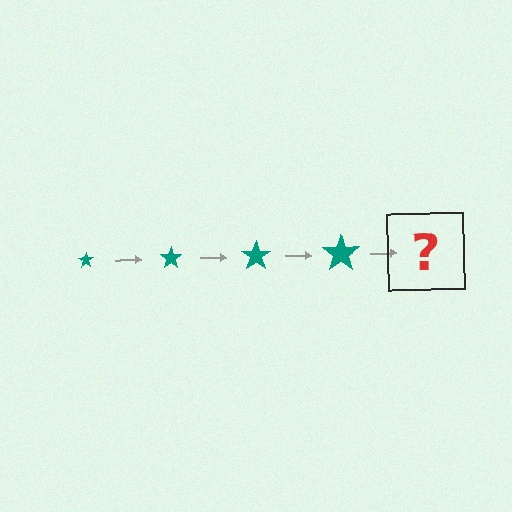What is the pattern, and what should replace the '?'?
The pattern is that the star gets progressively larger each step. The '?' should be a teal star, larger than the previous one.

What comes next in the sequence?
The next element should be a teal star, larger than the previous one.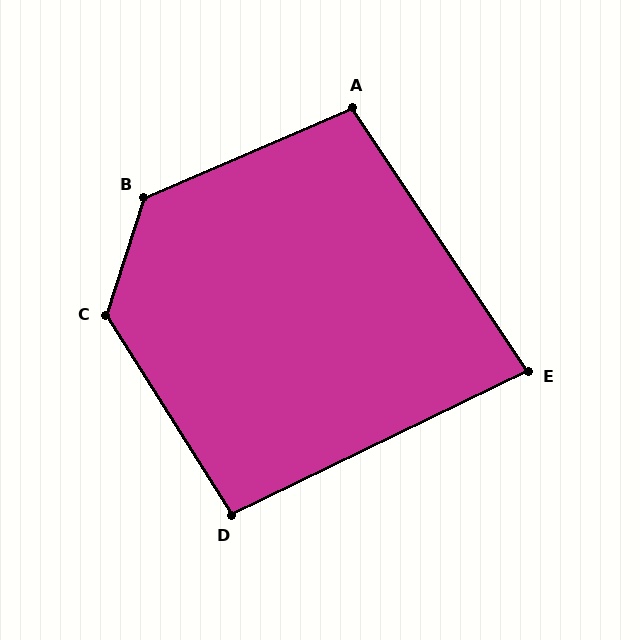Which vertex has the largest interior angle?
B, at approximately 131 degrees.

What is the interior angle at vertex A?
Approximately 100 degrees (obtuse).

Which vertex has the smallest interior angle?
E, at approximately 82 degrees.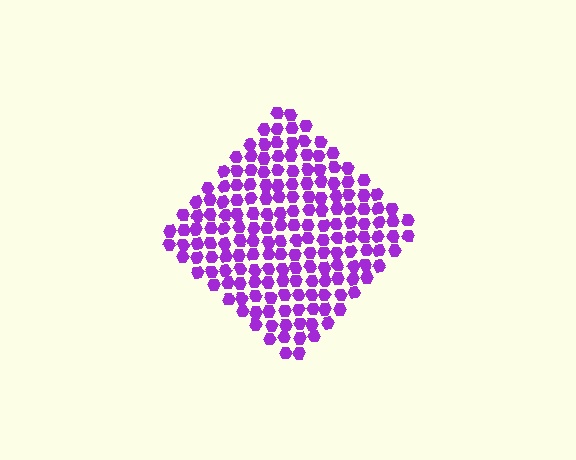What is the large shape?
The large shape is a diamond.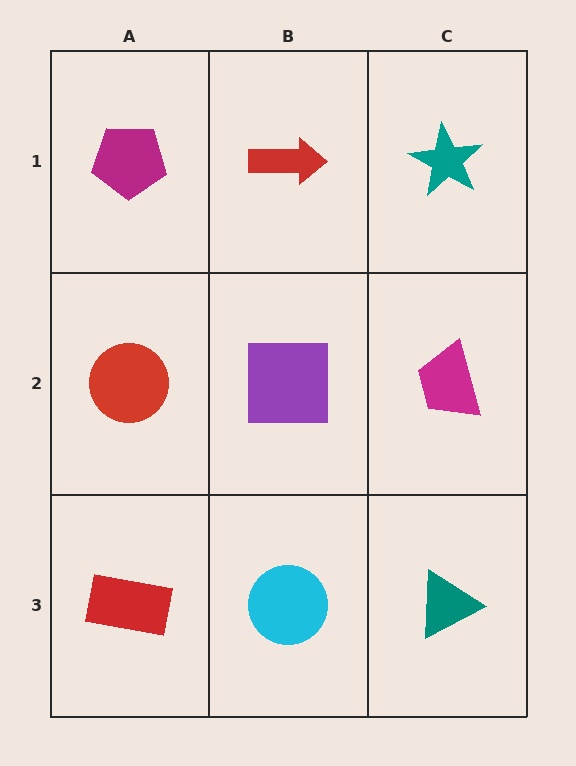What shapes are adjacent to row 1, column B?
A purple square (row 2, column B), a magenta pentagon (row 1, column A), a teal star (row 1, column C).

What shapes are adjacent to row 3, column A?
A red circle (row 2, column A), a cyan circle (row 3, column B).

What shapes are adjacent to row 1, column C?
A magenta trapezoid (row 2, column C), a red arrow (row 1, column B).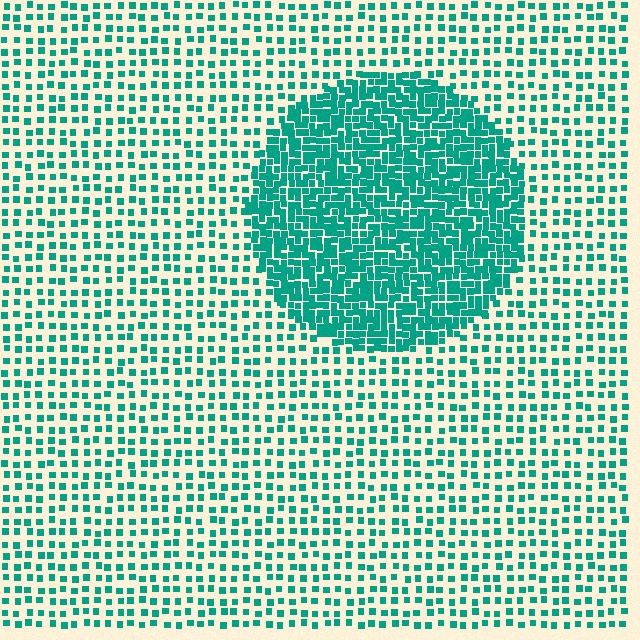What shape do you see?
I see a circle.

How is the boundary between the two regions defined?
The boundary is defined by a change in element density (approximately 2.5x ratio). All elements are the same color, size, and shape.